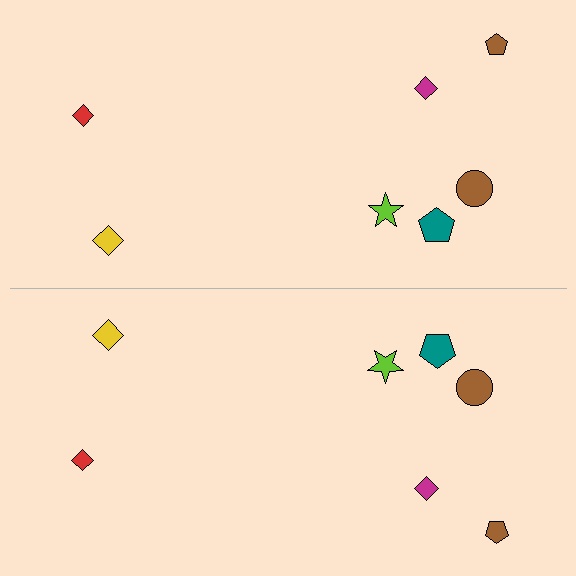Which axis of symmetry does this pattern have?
The pattern has a horizontal axis of symmetry running through the center of the image.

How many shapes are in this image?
There are 14 shapes in this image.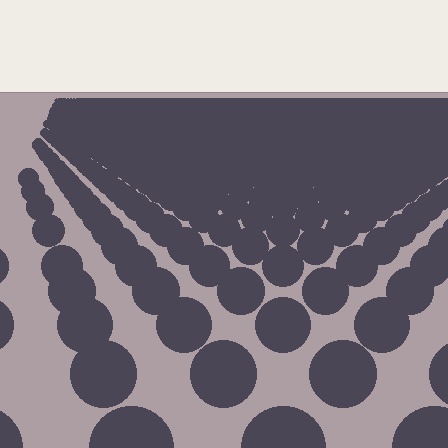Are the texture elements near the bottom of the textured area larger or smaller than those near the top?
Larger. Near the bottom, elements are closer to the viewer and appear at a bigger on-screen size.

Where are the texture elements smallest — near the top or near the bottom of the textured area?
Near the top.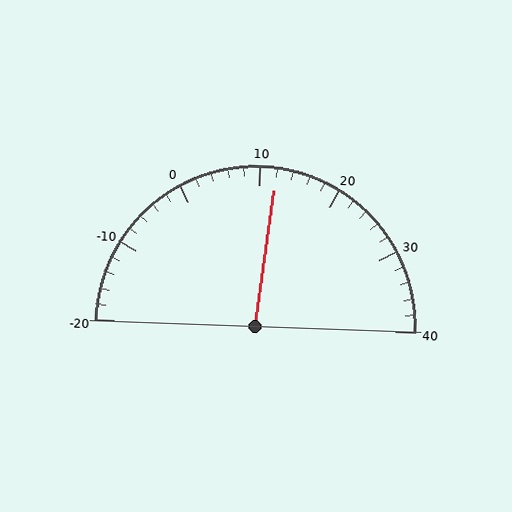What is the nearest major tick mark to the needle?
The nearest major tick mark is 10.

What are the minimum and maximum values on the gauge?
The gauge ranges from -20 to 40.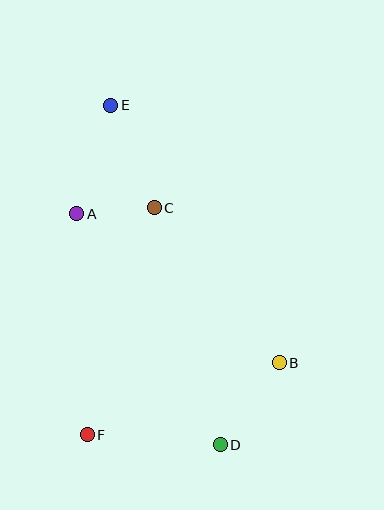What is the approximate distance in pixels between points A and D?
The distance between A and D is approximately 272 pixels.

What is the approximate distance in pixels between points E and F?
The distance between E and F is approximately 330 pixels.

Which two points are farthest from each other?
Points D and E are farthest from each other.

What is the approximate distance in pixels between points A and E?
The distance between A and E is approximately 114 pixels.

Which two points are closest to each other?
Points A and C are closest to each other.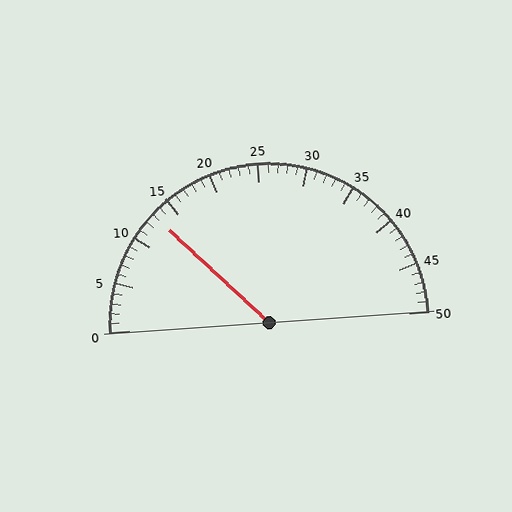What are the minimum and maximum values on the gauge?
The gauge ranges from 0 to 50.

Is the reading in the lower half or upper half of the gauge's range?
The reading is in the lower half of the range (0 to 50).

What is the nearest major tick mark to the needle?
The nearest major tick mark is 15.